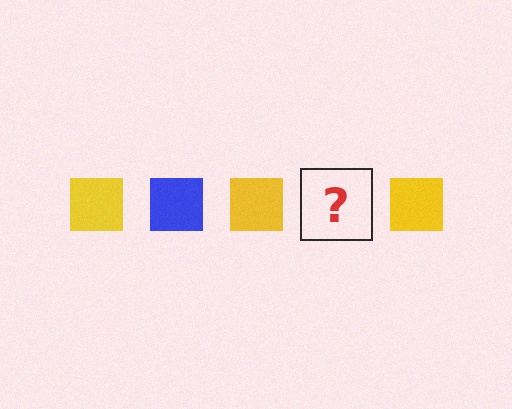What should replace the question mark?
The question mark should be replaced with a blue square.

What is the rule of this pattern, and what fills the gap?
The rule is that the pattern cycles through yellow, blue squares. The gap should be filled with a blue square.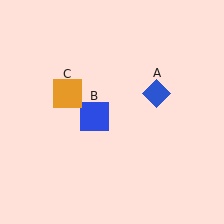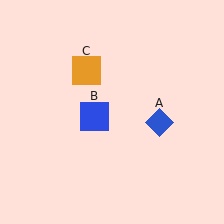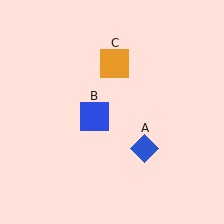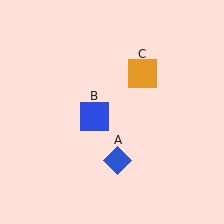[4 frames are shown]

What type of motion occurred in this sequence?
The blue diamond (object A), orange square (object C) rotated clockwise around the center of the scene.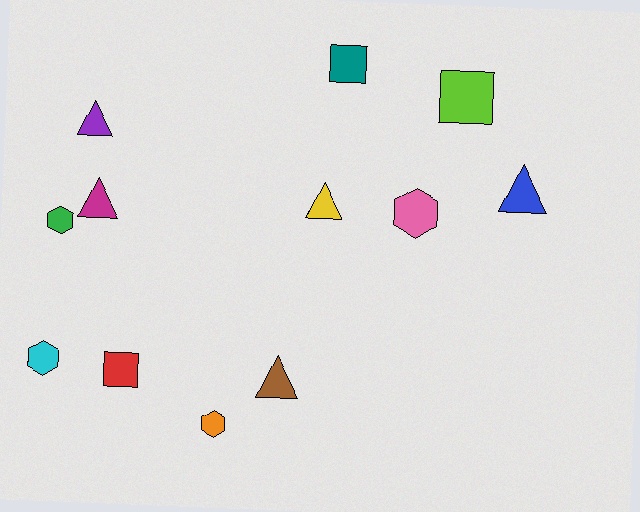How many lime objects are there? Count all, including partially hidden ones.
There is 1 lime object.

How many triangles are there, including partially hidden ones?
There are 5 triangles.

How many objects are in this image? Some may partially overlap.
There are 12 objects.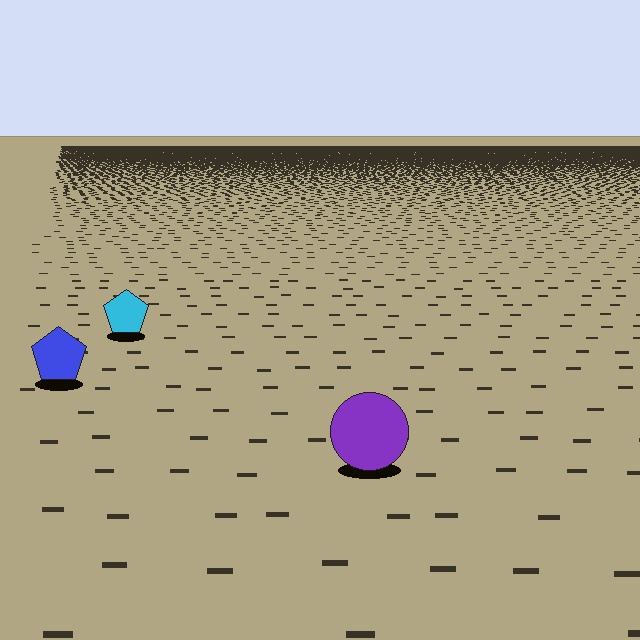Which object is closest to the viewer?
The purple circle is closest. The texture marks near it are larger and more spread out.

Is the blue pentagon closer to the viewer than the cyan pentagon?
Yes. The blue pentagon is closer — you can tell from the texture gradient: the ground texture is coarser near it.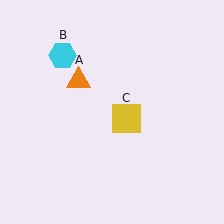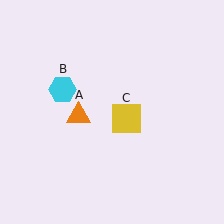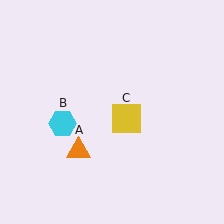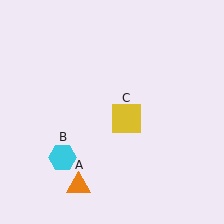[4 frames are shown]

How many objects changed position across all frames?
2 objects changed position: orange triangle (object A), cyan hexagon (object B).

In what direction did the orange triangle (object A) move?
The orange triangle (object A) moved down.